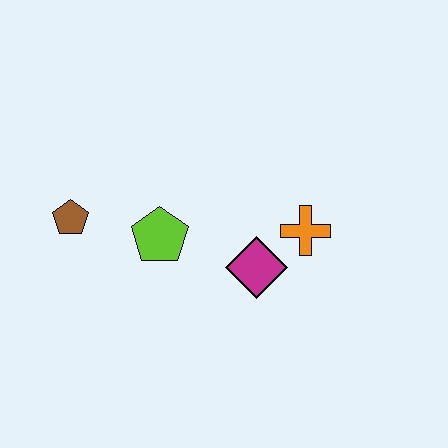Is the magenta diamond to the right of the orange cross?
No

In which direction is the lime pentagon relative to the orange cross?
The lime pentagon is to the left of the orange cross.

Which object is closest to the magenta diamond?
The orange cross is closest to the magenta diamond.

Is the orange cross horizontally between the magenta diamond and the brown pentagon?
No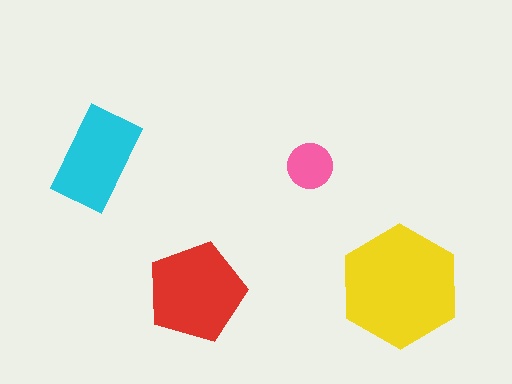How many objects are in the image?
There are 4 objects in the image.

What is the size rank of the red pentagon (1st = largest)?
2nd.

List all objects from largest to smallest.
The yellow hexagon, the red pentagon, the cyan rectangle, the pink circle.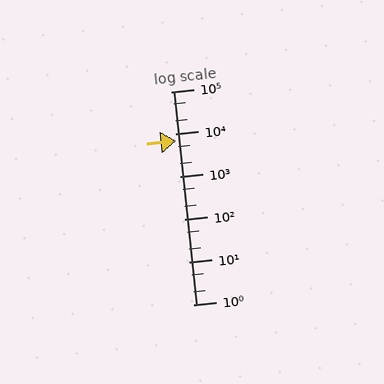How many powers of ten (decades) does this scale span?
The scale spans 5 decades, from 1 to 100000.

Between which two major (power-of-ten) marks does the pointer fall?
The pointer is between 1000 and 10000.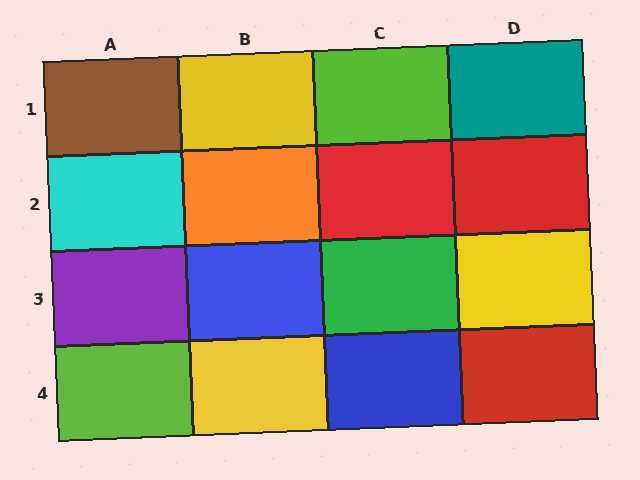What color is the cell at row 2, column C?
Red.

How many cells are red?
3 cells are red.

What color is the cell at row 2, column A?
Cyan.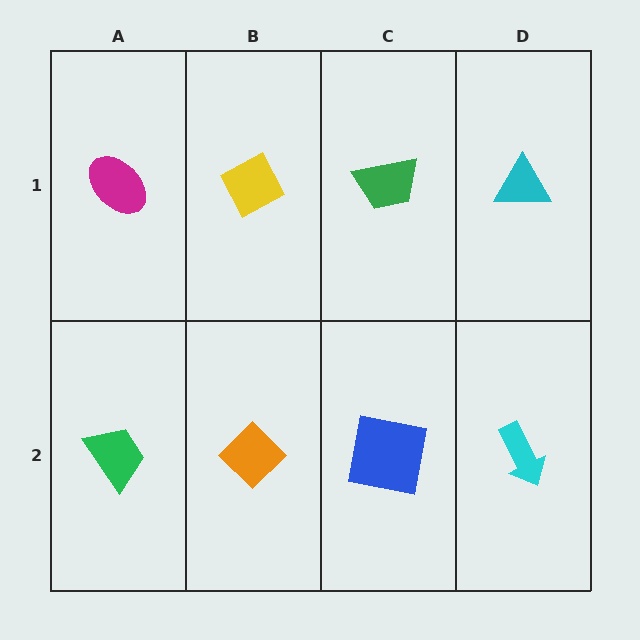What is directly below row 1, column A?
A green trapezoid.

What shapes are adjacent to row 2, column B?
A yellow diamond (row 1, column B), a green trapezoid (row 2, column A), a blue square (row 2, column C).